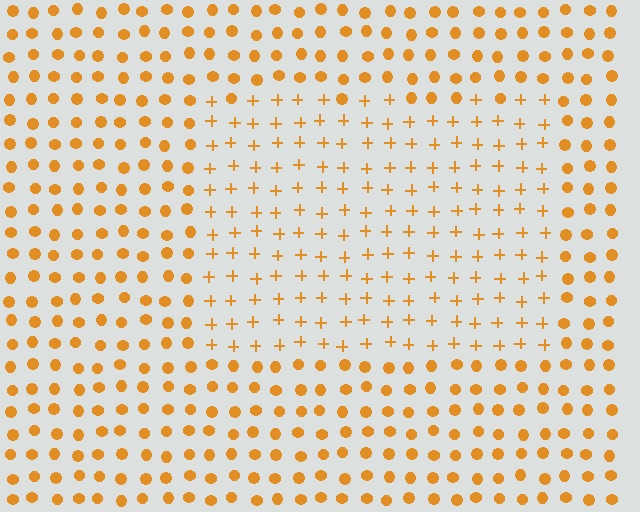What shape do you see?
I see a rectangle.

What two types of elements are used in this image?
The image uses plus signs inside the rectangle region and circles outside it.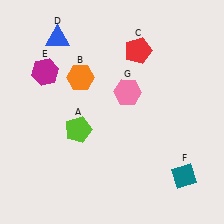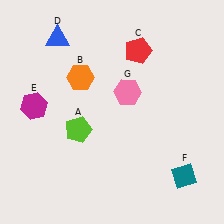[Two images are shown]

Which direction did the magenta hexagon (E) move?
The magenta hexagon (E) moved down.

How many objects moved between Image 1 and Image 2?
1 object moved between the two images.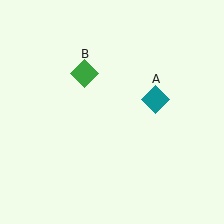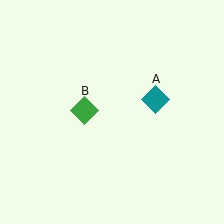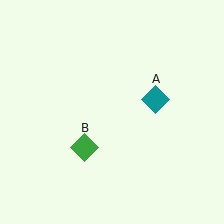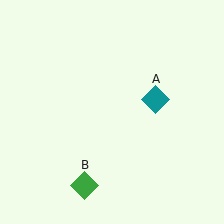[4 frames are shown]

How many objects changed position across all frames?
1 object changed position: green diamond (object B).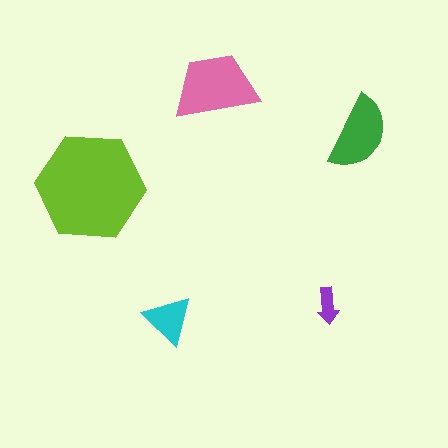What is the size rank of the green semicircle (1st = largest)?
3rd.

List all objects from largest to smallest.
The lime hexagon, the pink trapezoid, the green semicircle, the cyan triangle, the purple arrow.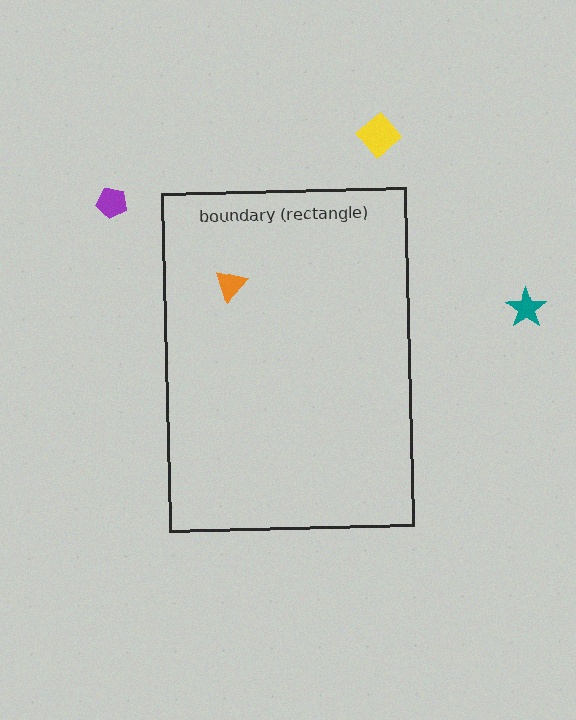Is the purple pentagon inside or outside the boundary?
Outside.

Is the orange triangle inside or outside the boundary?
Inside.